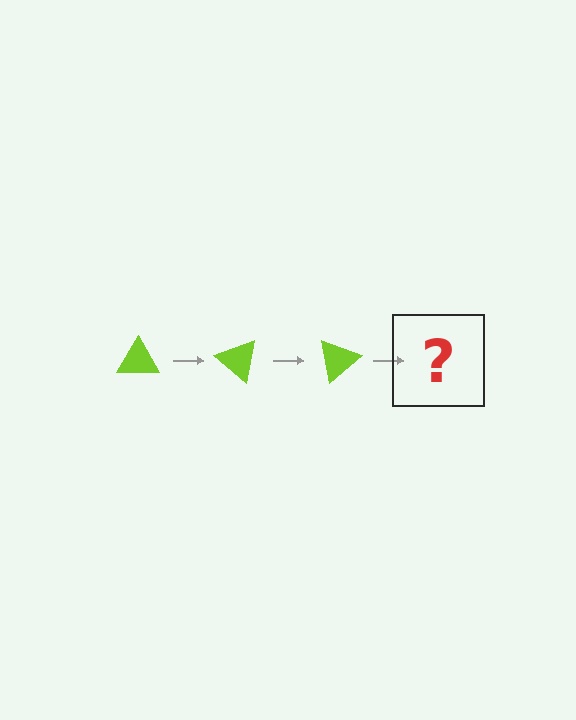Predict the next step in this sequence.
The next step is a lime triangle rotated 120 degrees.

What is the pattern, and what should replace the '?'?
The pattern is that the triangle rotates 40 degrees each step. The '?' should be a lime triangle rotated 120 degrees.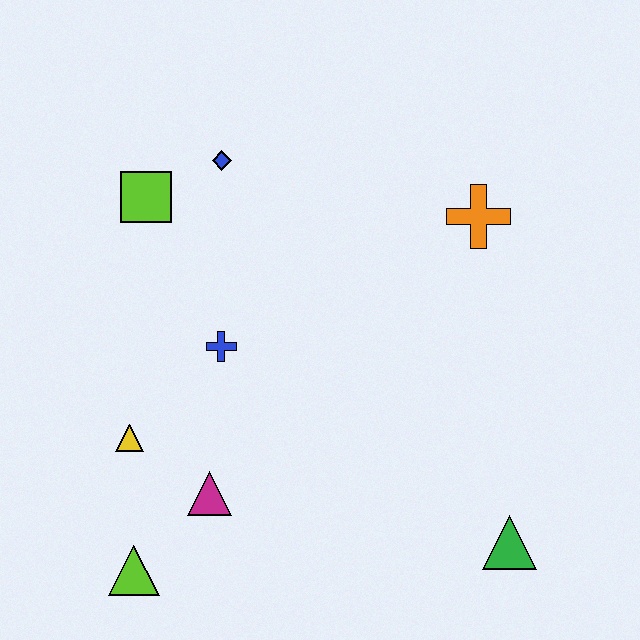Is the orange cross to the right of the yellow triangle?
Yes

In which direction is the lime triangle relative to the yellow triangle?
The lime triangle is below the yellow triangle.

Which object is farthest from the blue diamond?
The green triangle is farthest from the blue diamond.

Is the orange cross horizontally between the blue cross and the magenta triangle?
No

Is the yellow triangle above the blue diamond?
No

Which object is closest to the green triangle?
The magenta triangle is closest to the green triangle.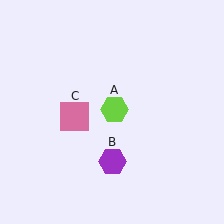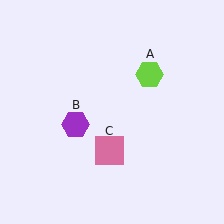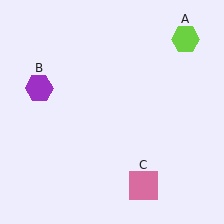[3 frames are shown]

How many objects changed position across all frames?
3 objects changed position: lime hexagon (object A), purple hexagon (object B), pink square (object C).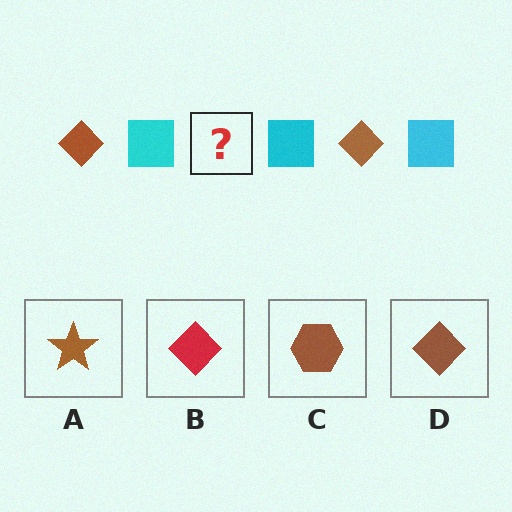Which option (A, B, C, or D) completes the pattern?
D.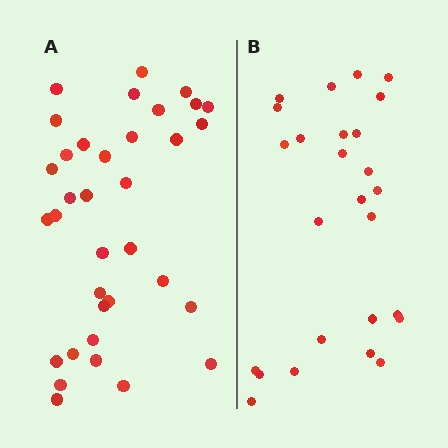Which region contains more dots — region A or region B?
Region A (the left region) has more dots.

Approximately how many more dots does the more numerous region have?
Region A has roughly 8 or so more dots than region B.